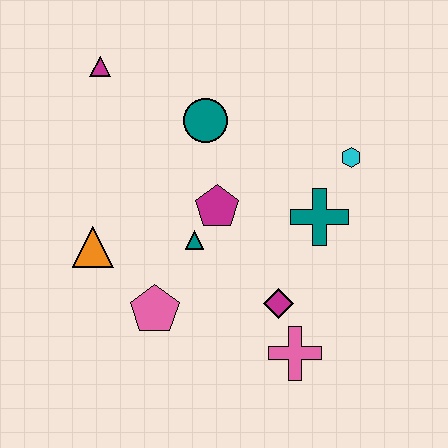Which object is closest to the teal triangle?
The magenta pentagon is closest to the teal triangle.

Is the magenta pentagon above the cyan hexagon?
No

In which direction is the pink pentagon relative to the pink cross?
The pink pentagon is to the left of the pink cross.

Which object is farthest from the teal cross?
The magenta triangle is farthest from the teal cross.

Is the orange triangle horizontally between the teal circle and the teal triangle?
No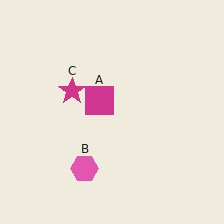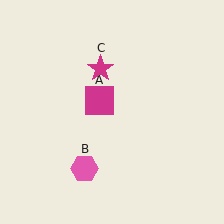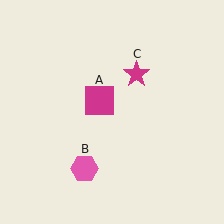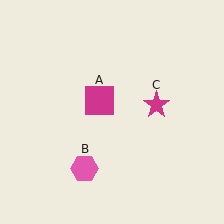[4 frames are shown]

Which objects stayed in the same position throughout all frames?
Magenta square (object A) and pink hexagon (object B) remained stationary.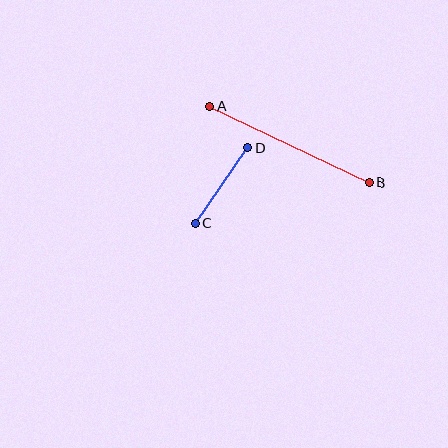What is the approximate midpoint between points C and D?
The midpoint is at approximately (222, 185) pixels.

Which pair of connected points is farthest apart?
Points A and B are farthest apart.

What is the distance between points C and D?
The distance is approximately 92 pixels.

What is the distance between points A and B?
The distance is approximately 177 pixels.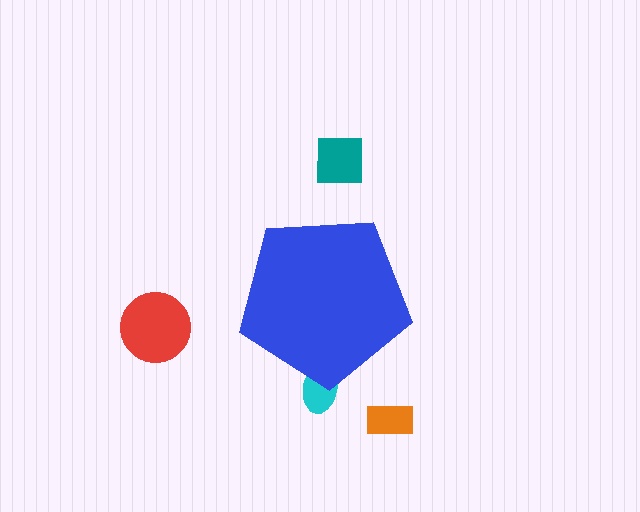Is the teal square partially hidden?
No, the teal square is fully visible.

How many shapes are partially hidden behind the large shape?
1 shape is partially hidden.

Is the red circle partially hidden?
No, the red circle is fully visible.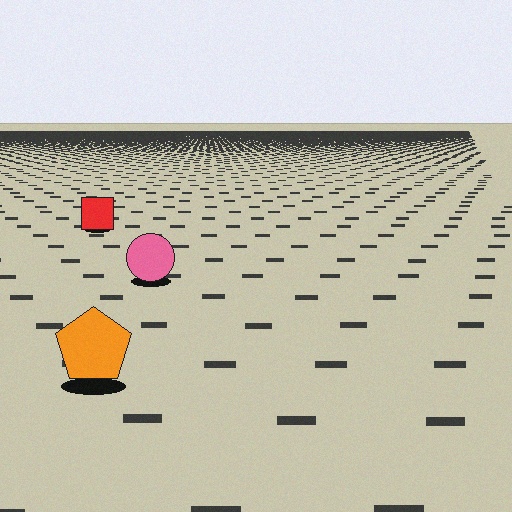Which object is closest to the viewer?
The orange pentagon is closest. The texture marks near it are larger and more spread out.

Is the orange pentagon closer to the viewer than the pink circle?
Yes. The orange pentagon is closer — you can tell from the texture gradient: the ground texture is coarser near it.